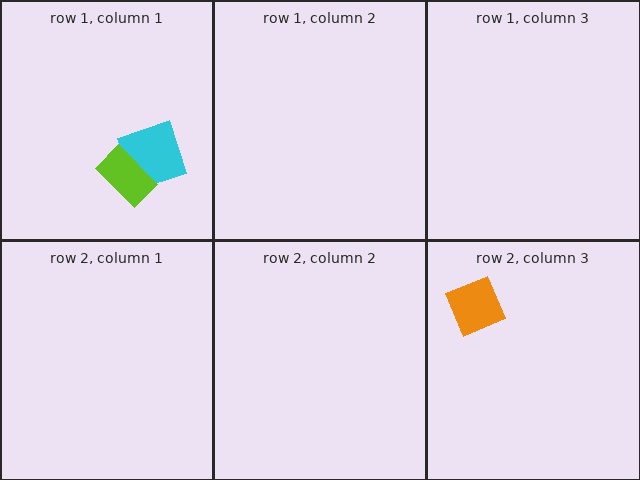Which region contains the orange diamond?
The row 2, column 3 region.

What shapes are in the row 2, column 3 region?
The orange diamond.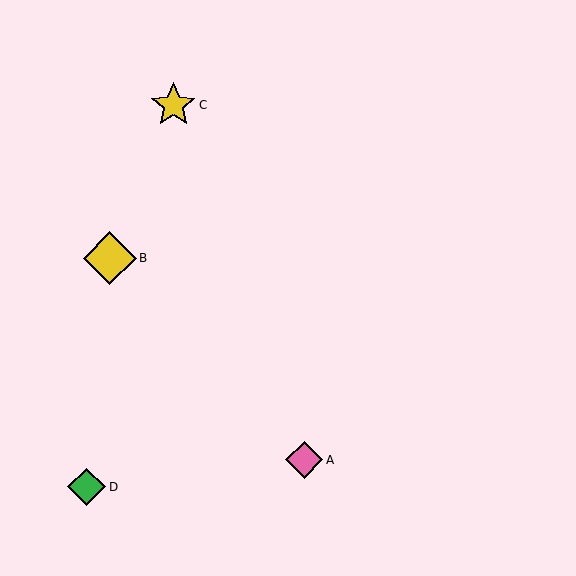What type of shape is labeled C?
Shape C is a yellow star.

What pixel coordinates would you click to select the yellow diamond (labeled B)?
Click at (110, 258) to select the yellow diamond B.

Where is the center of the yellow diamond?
The center of the yellow diamond is at (110, 258).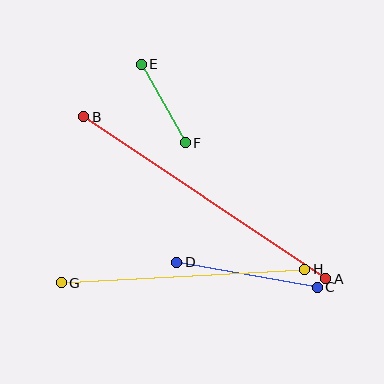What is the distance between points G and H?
The distance is approximately 244 pixels.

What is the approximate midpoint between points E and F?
The midpoint is at approximately (163, 103) pixels.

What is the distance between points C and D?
The distance is approximately 143 pixels.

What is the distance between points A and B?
The distance is approximately 291 pixels.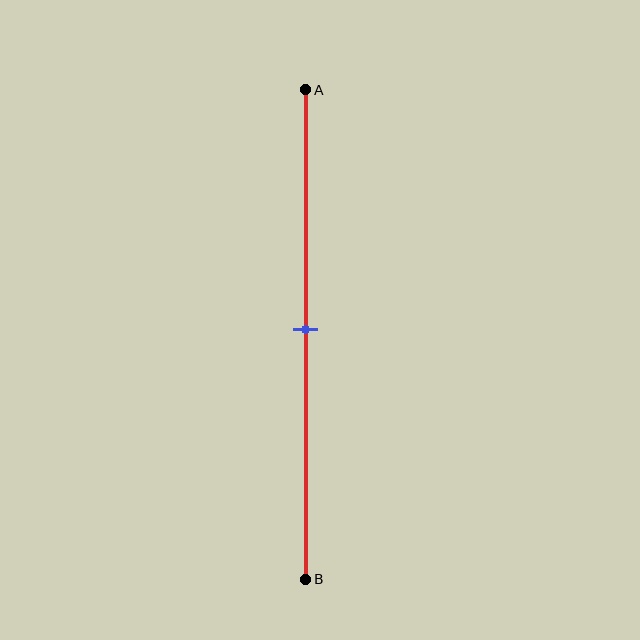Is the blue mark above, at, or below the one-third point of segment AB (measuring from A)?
The blue mark is below the one-third point of segment AB.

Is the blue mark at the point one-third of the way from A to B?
No, the mark is at about 50% from A, not at the 33% one-third point.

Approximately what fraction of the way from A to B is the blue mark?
The blue mark is approximately 50% of the way from A to B.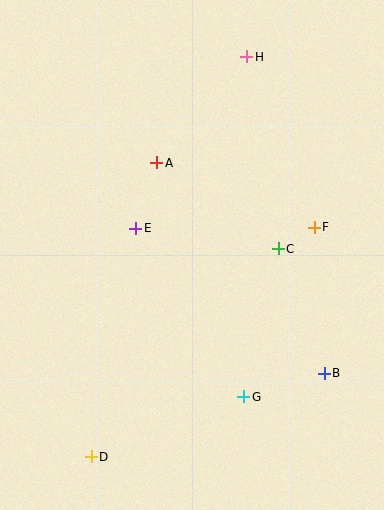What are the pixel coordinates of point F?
Point F is at (314, 227).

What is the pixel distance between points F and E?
The distance between F and E is 178 pixels.